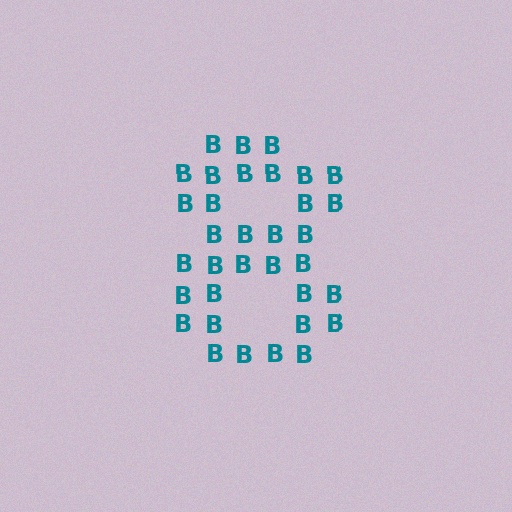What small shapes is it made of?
It is made of small letter B's.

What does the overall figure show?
The overall figure shows the digit 8.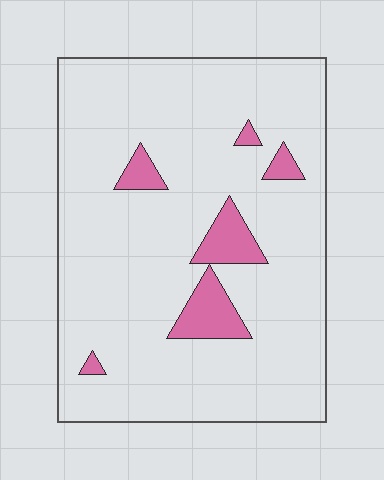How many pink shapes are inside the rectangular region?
6.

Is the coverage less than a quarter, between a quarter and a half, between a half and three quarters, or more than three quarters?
Less than a quarter.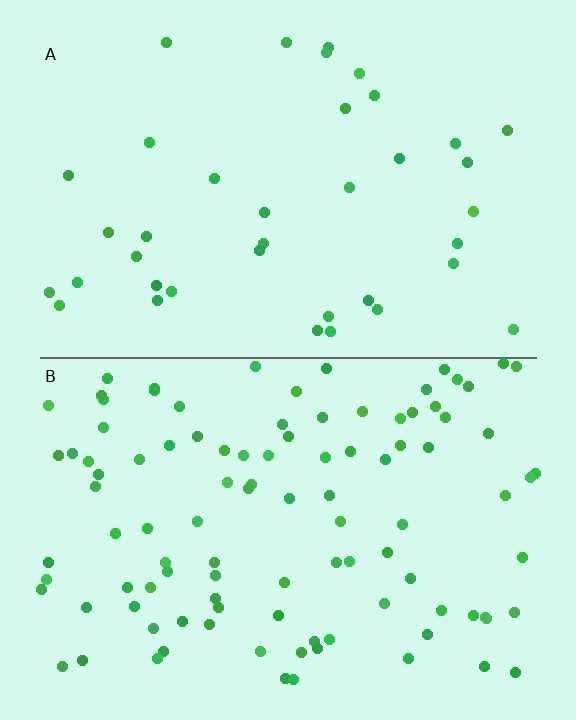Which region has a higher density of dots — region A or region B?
B (the bottom).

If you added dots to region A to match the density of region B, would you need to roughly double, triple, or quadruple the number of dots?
Approximately triple.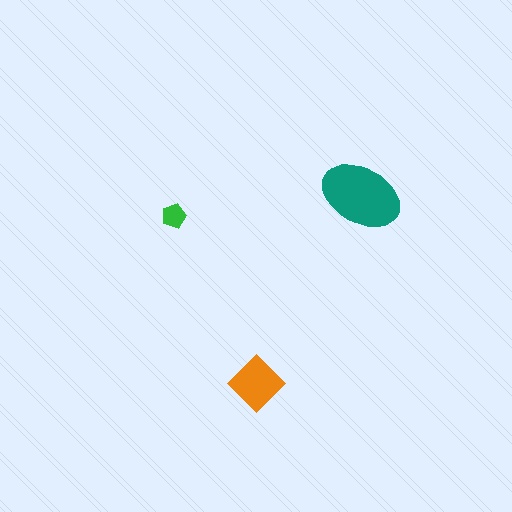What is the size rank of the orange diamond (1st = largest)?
2nd.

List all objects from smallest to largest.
The green pentagon, the orange diamond, the teal ellipse.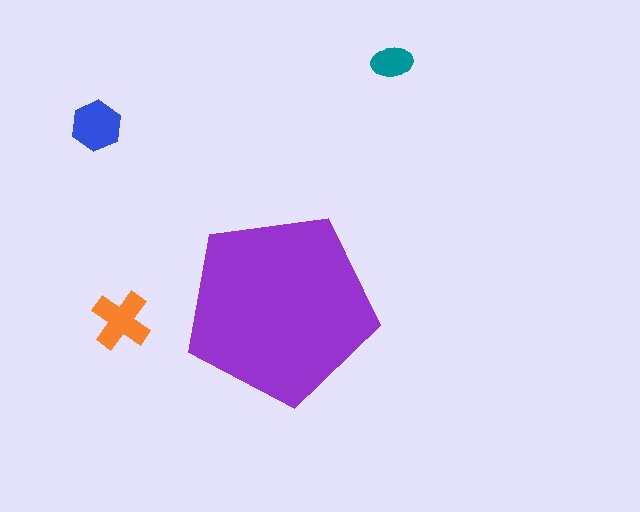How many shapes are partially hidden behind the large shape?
0 shapes are partially hidden.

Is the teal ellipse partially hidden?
No, the teal ellipse is fully visible.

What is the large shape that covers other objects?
A purple pentagon.